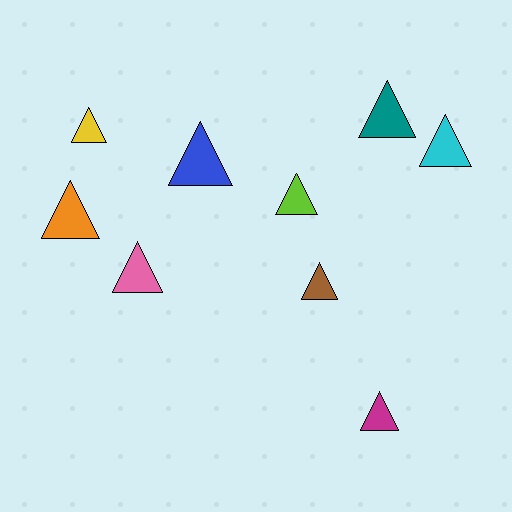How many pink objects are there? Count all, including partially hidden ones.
There is 1 pink object.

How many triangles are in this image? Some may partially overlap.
There are 9 triangles.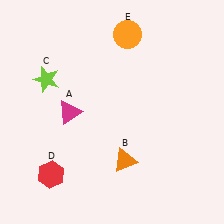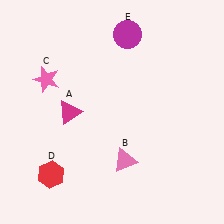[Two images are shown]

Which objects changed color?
B changed from orange to pink. C changed from lime to pink. E changed from orange to magenta.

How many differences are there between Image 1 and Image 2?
There are 3 differences between the two images.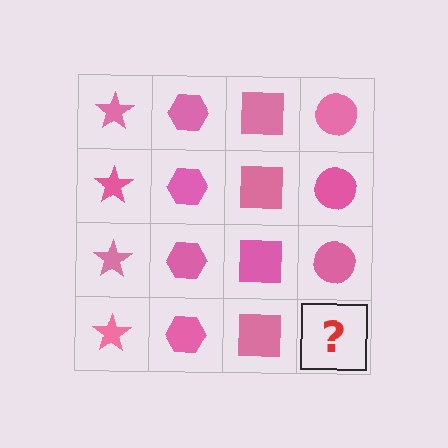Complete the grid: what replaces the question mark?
The question mark should be replaced with a pink circle.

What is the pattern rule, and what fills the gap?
The rule is that each column has a consistent shape. The gap should be filled with a pink circle.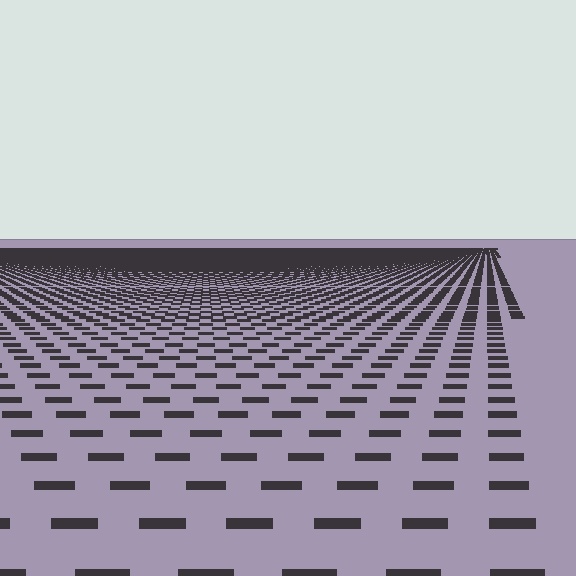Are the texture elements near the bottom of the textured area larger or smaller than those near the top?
Larger. Near the bottom, elements are closer to the viewer and appear at a bigger on-screen size.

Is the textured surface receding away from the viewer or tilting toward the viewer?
The surface is receding away from the viewer. Texture elements get smaller and denser toward the top.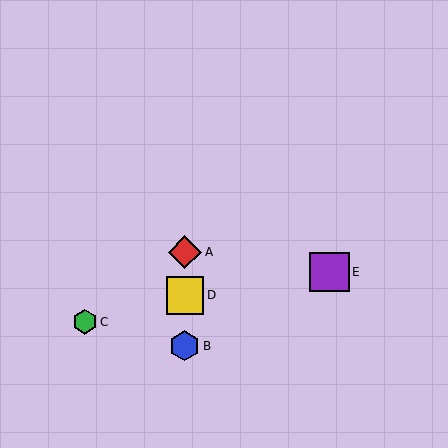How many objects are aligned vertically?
3 objects (A, B, D) are aligned vertically.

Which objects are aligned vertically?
Objects A, B, D are aligned vertically.